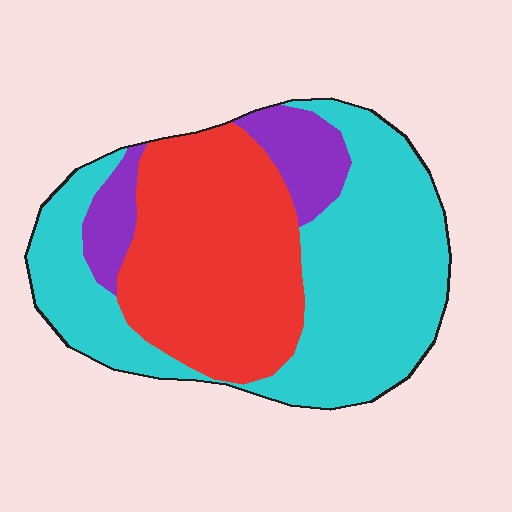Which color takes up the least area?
Purple, at roughly 15%.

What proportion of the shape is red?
Red covers roughly 40% of the shape.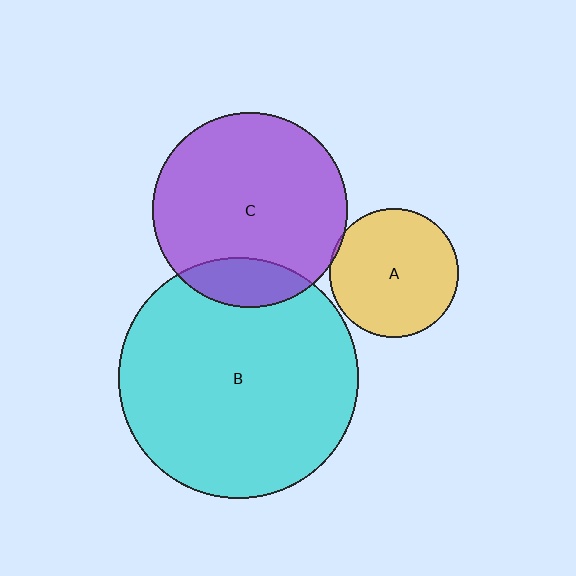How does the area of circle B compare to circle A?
Approximately 3.5 times.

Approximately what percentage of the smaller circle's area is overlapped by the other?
Approximately 15%.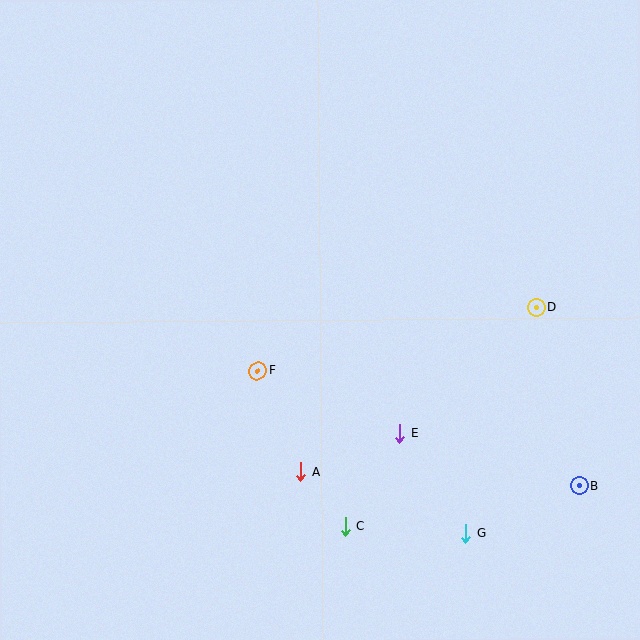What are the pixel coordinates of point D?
Point D is at (536, 308).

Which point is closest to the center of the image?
Point F at (258, 371) is closest to the center.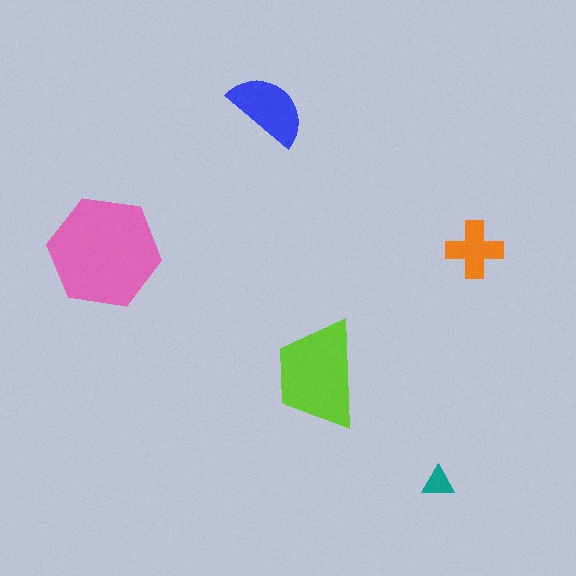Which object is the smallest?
The teal triangle.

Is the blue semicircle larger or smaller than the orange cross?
Larger.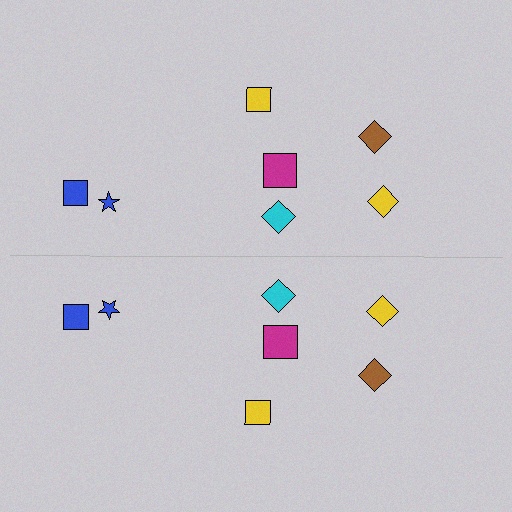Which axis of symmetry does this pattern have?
The pattern has a horizontal axis of symmetry running through the center of the image.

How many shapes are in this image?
There are 14 shapes in this image.